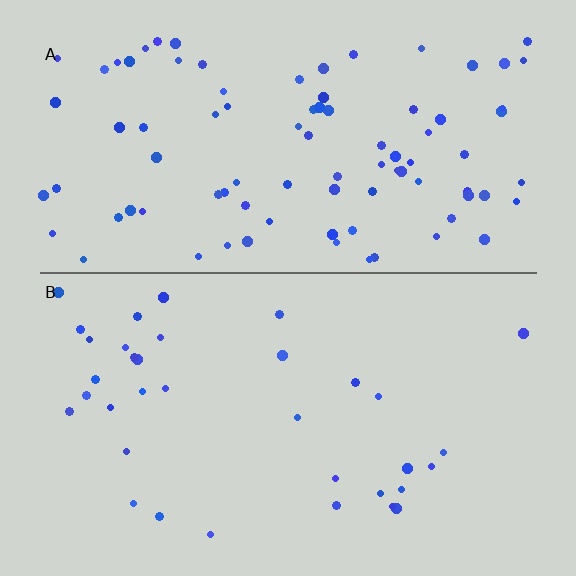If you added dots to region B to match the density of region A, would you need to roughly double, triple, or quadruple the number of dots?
Approximately double.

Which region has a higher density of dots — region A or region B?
A (the top).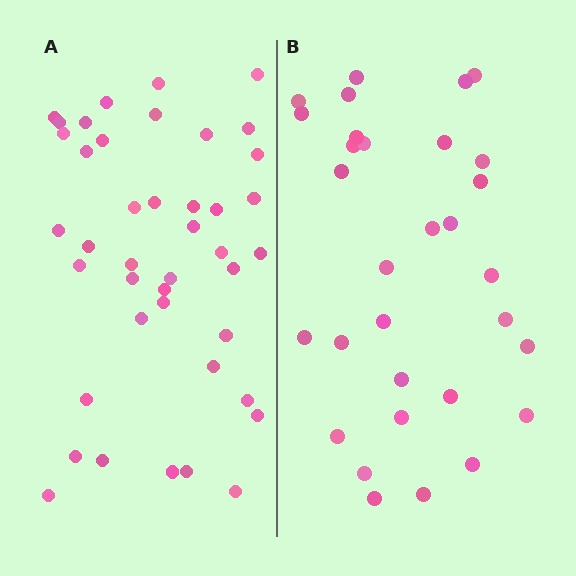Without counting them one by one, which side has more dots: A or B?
Region A (the left region) has more dots.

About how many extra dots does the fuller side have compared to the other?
Region A has roughly 12 or so more dots than region B.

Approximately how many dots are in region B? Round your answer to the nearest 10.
About 30 dots. (The exact count is 31, which rounds to 30.)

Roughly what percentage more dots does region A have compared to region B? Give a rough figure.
About 35% more.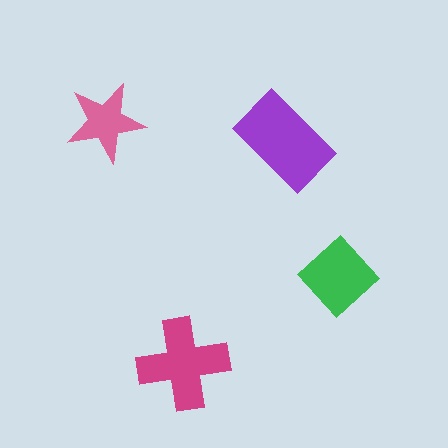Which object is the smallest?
The pink star.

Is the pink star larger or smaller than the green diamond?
Smaller.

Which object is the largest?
The purple rectangle.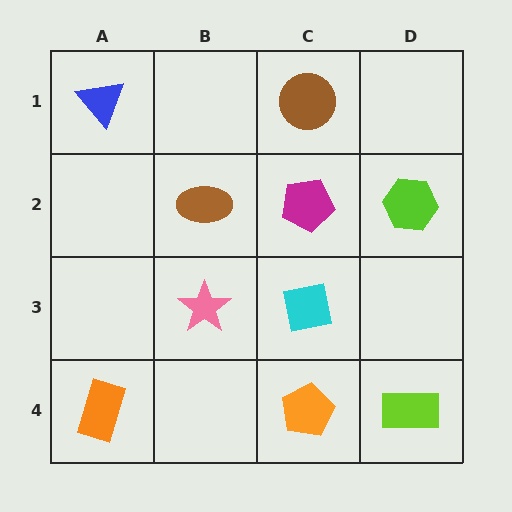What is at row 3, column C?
A cyan square.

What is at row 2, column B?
A brown ellipse.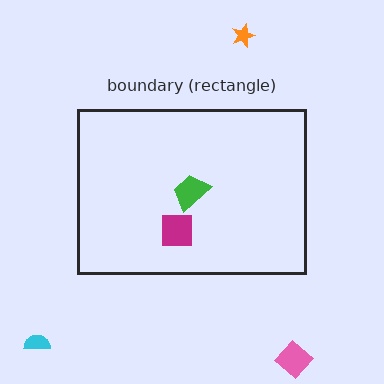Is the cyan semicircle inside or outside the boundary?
Outside.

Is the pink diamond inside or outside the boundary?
Outside.